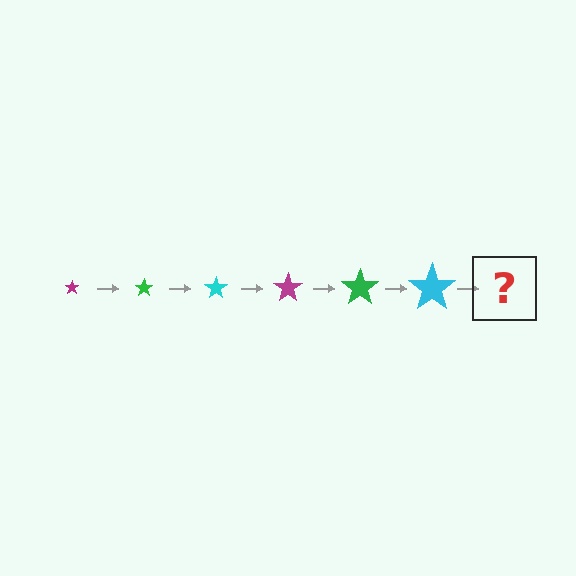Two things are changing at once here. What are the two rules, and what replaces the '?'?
The two rules are that the star grows larger each step and the color cycles through magenta, green, and cyan. The '?' should be a magenta star, larger than the previous one.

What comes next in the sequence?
The next element should be a magenta star, larger than the previous one.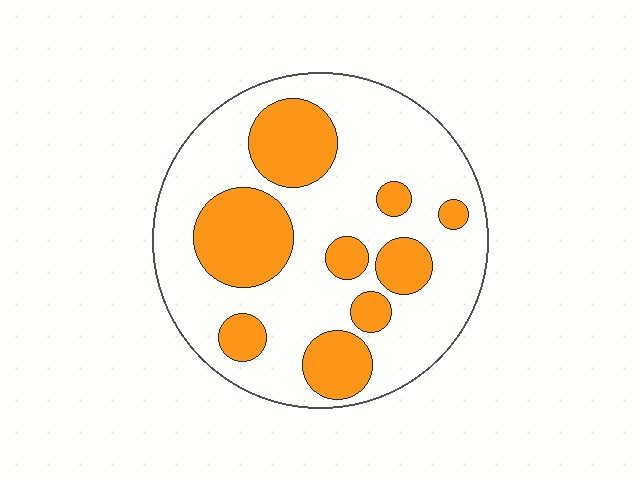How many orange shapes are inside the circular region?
9.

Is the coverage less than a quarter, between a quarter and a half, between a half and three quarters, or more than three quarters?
Between a quarter and a half.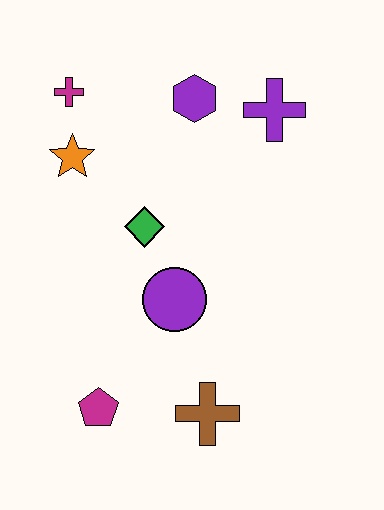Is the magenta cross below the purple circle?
No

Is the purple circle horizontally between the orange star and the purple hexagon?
Yes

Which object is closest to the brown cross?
The magenta pentagon is closest to the brown cross.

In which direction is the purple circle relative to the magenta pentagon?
The purple circle is above the magenta pentagon.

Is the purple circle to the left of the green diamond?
No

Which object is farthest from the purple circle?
The magenta cross is farthest from the purple circle.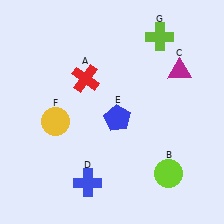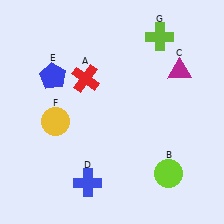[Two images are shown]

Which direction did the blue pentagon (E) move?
The blue pentagon (E) moved left.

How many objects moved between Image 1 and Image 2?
1 object moved between the two images.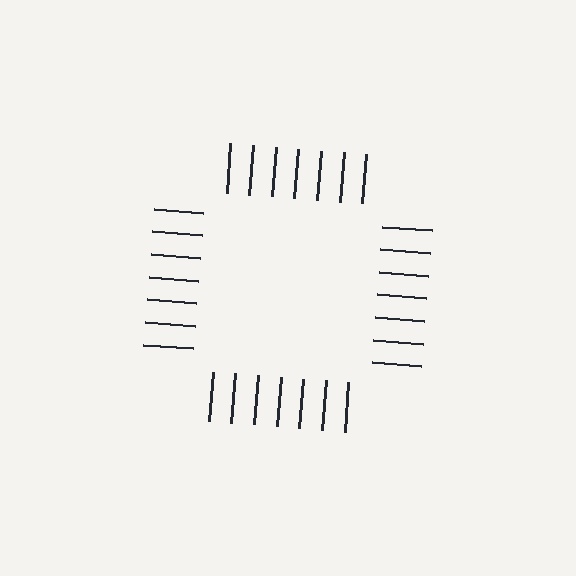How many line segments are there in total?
28 — 7 along each of the 4 edges.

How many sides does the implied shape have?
4 sides — the line-ends trace a square.